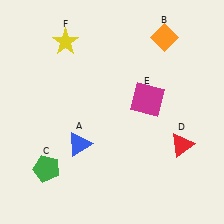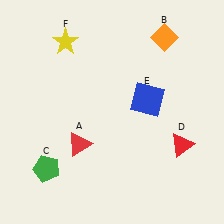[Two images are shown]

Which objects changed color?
A changed from blue to red. E changed from magenta to blue.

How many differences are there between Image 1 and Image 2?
There are 2 differences between the two images.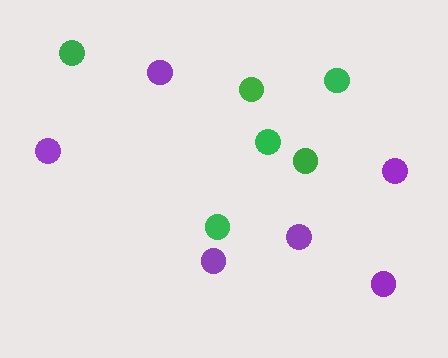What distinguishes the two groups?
There are 2 groups: one group of green circles (6) and one group of purple circles (6).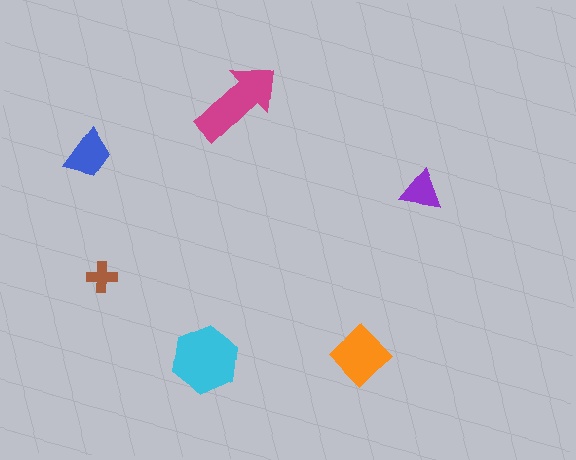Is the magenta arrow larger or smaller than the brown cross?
Larger.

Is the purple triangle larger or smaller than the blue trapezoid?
Smaller.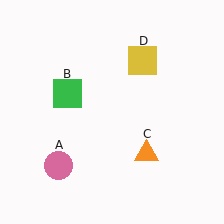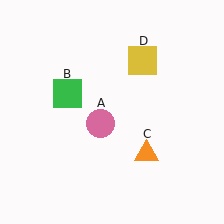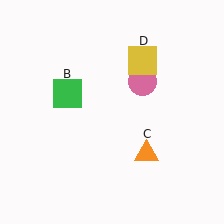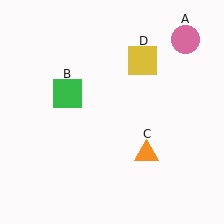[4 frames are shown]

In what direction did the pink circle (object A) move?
The pink circle (object A) moved up and to the right.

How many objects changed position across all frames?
1 object changed position: pink circle (object A).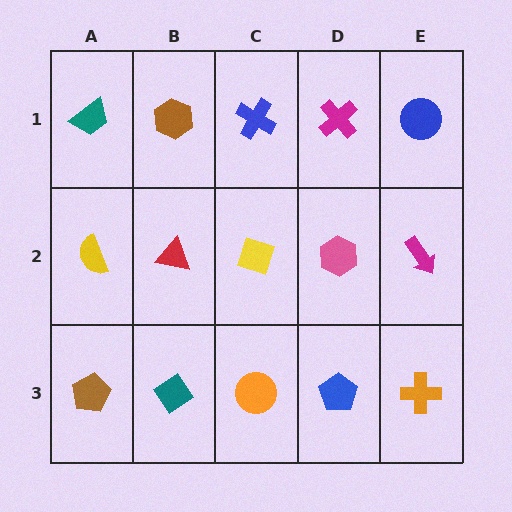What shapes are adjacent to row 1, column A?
A yellow semicircle (row 2, column A), a brown hexagon (row 1, column B).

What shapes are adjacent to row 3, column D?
A pink hexagon (row 2, column D), an orange circle (row 3, column C), an orange cross (row 3, column E).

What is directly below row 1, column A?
A yellow semicircle.